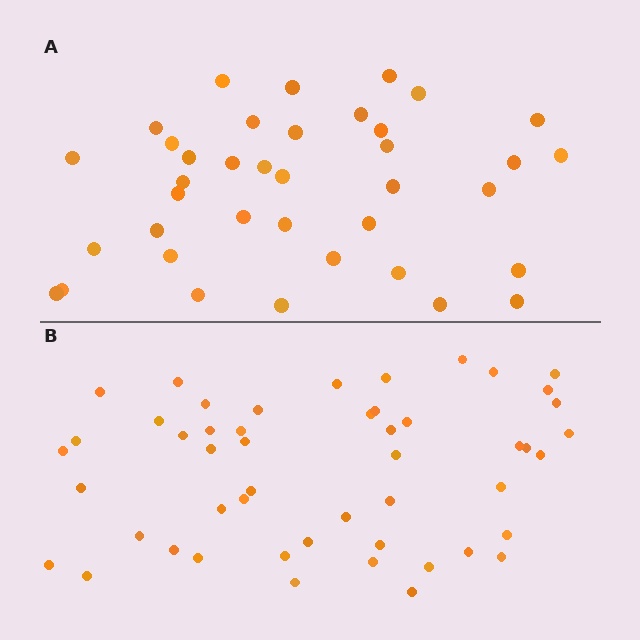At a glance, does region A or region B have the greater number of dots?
Region B (the bottom region) has more dots.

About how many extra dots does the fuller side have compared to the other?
Region B has roughly 12 or so more dots than region A.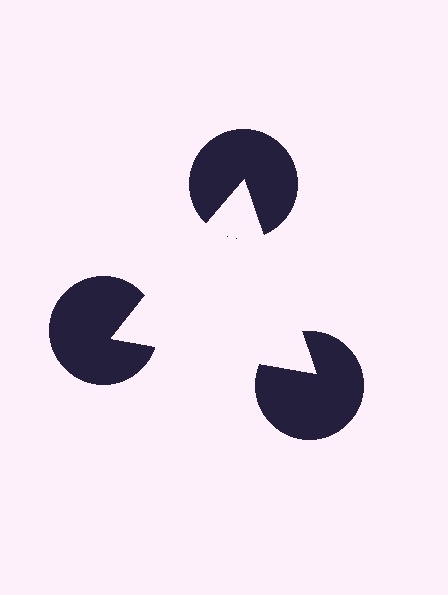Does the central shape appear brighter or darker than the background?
It typically appears slightly brighter than the background, even though no actual brightness change is drawn.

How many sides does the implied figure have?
3 sides.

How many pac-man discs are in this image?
There are 3 — one at each vertex of the illusory triangle.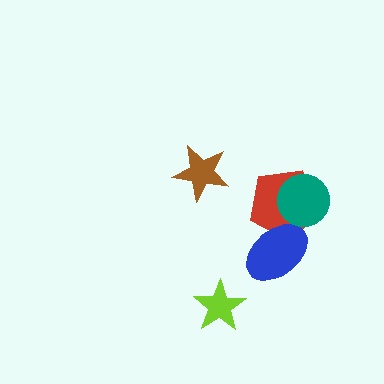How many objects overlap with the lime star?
0 objects overlap with the lime star.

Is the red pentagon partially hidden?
Yes, it is partially covered by another shape.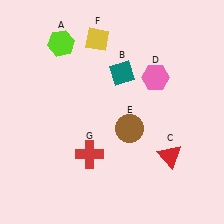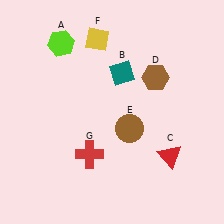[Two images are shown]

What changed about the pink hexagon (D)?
In Image 1, D is pink. In Image 2, it changed to brown.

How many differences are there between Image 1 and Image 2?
There is 1 difference between the two images.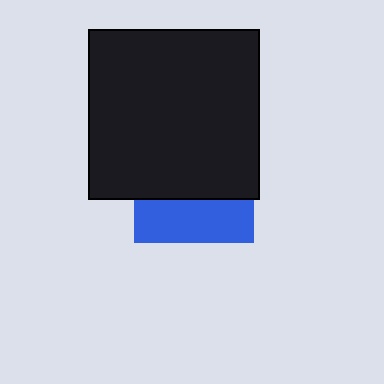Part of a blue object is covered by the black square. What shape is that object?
It is a square.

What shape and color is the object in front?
The object in front is a black square.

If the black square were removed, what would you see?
You would see the complete blue square.